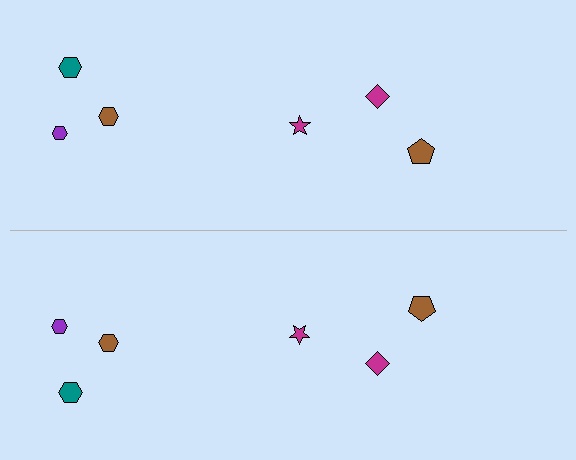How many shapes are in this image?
There are 12 shapes in this image.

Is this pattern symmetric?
Yes, this pattern has bilateral (reflection) symmetry.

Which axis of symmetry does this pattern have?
The pattern has a horizontal axis of symmetry running through the center of the image.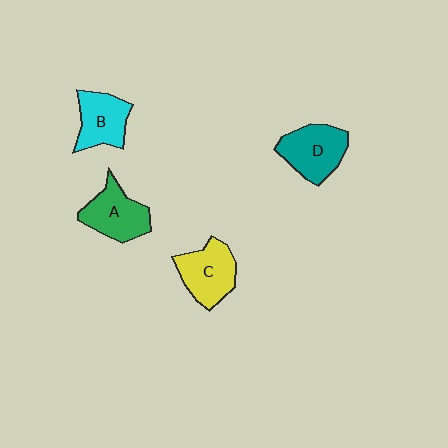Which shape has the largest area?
Shape D (teal).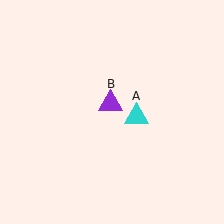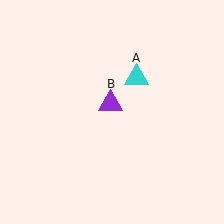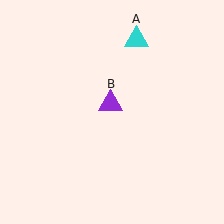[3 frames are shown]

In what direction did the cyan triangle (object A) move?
The cyan triangle (object A) moved up.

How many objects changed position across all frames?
1 object changed position: cyan triangle (object A).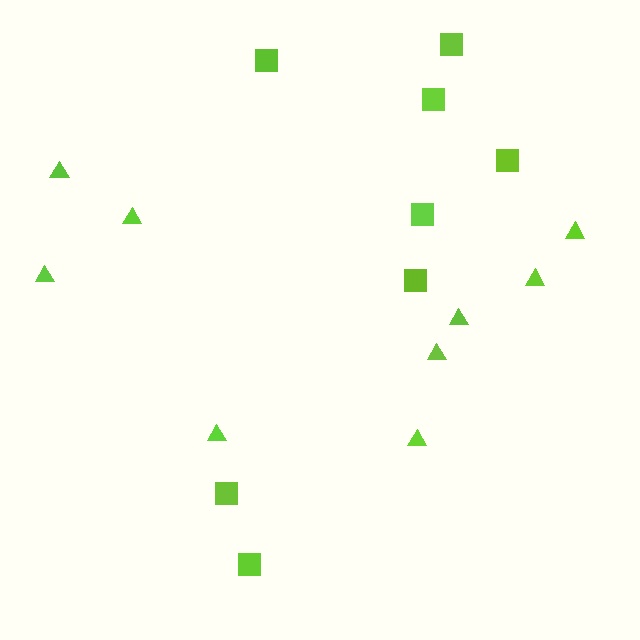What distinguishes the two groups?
There are 2 groups: one group of triangles (9) and one group of squares (8).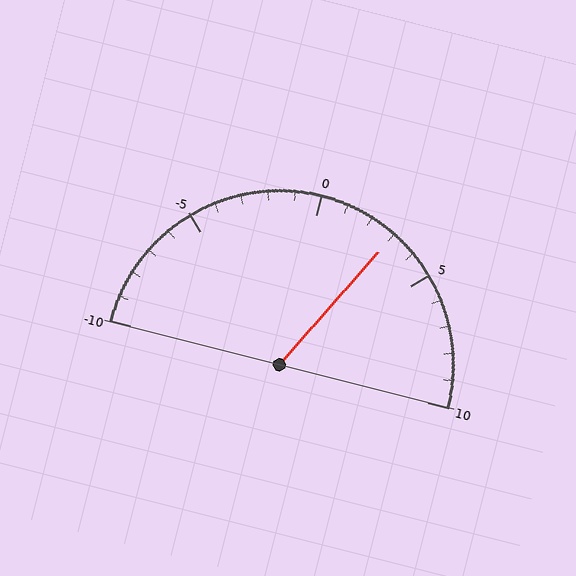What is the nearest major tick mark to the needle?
The nearest major tick mark is 5.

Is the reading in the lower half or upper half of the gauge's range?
The reading is in the upper half of the range (-10 to 10).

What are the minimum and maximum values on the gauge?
The gauge ranges from -10 to 10.